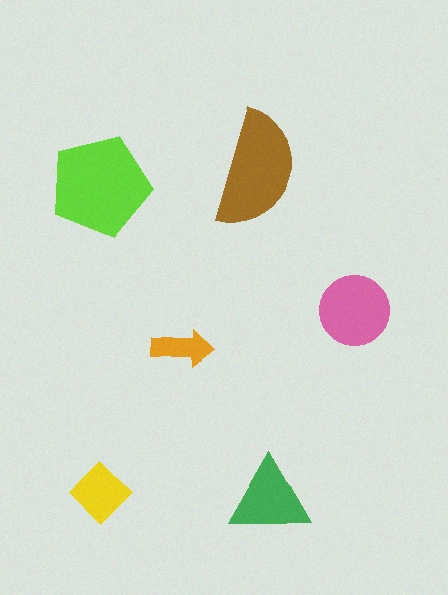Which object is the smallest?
The orange arrow.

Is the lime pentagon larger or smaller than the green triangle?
Larger.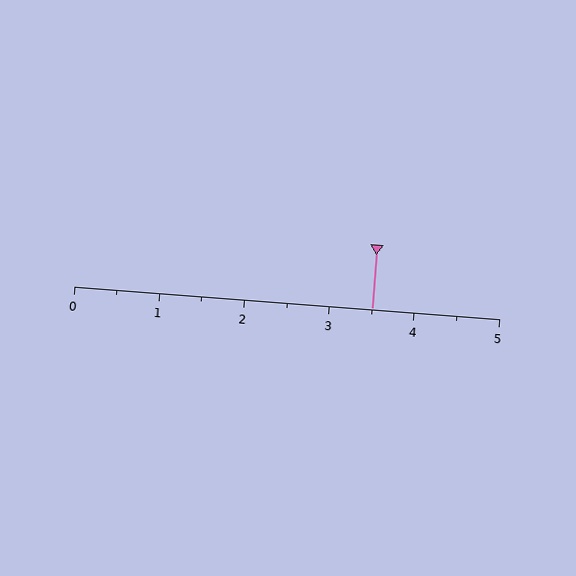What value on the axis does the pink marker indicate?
The marker indicates approximately 3.5.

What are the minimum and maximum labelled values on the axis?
The axis runs from 0 to 5.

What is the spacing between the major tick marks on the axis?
The major ticks are spaced 1 apart.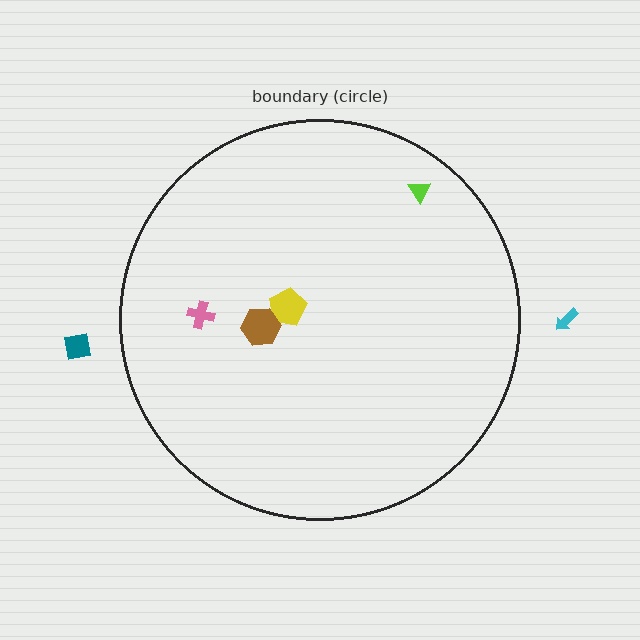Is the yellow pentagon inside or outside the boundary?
Inside.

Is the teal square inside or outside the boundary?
Outside.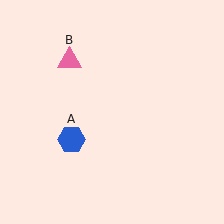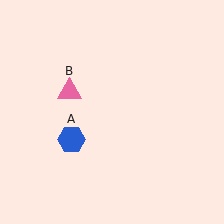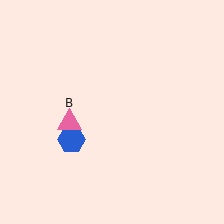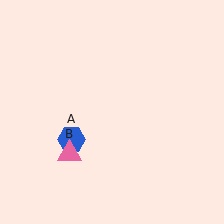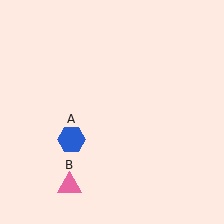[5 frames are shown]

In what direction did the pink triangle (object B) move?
The pink triangle (object B) moved down.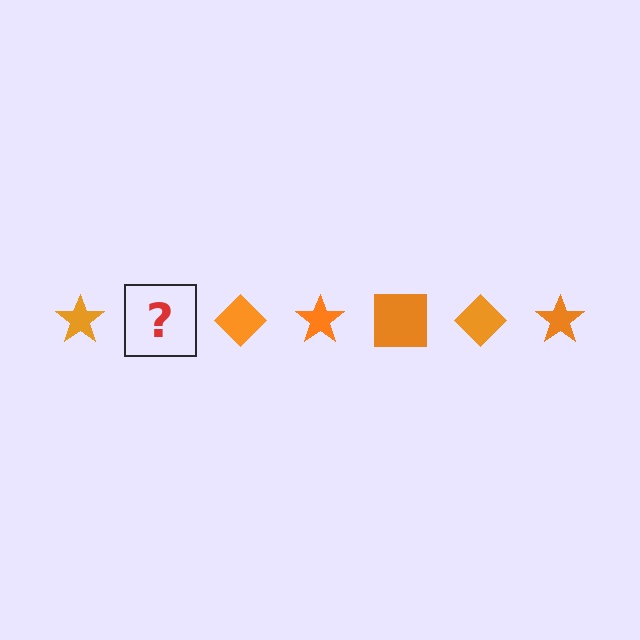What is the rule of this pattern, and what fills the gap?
The rule is that the pattern cycles through star, square, diamond shapes in orange. The gap should be filled with an orange square.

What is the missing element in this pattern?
The missing element is an orange square.